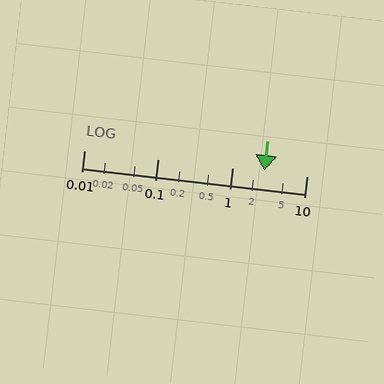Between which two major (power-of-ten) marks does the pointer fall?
The pointer is between 1 and 10.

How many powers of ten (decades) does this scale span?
The scale spans 3 decades, from 0.01 to 10.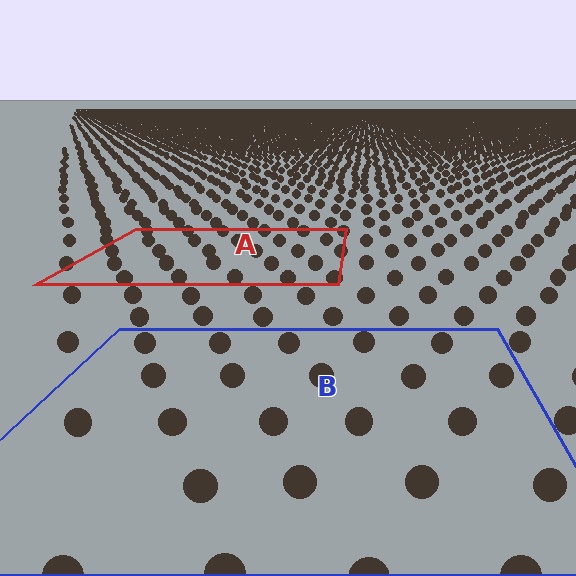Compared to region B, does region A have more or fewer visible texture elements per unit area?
Region A has more texture elements per unit area — they are packed more densely because it is farther away.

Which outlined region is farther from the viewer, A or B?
Region A is farther from the viewer — the texture elements inside it appear smaller and more densely packed.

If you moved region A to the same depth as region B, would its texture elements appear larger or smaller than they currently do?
They would appear larger. At a closer depth, the same texture elements are projected at a bigger on-screen size.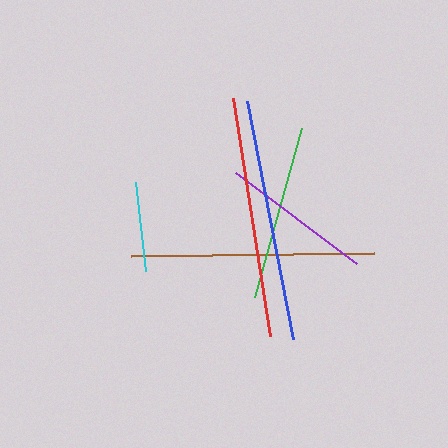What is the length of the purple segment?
The purple segment is approximately 152 pixels long.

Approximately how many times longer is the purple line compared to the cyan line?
The purple line is approximately 1.7 times the length of the cyan line.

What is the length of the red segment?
The red segment is approximately 241 pixels long.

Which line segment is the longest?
The brown line is the longest at approximately 244 pixels.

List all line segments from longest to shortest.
From longest to shortest: brown, blue, red, green, purple, cyan.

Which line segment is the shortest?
The cyan line is the shortest at approximately 89 pixels.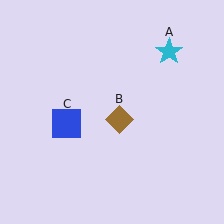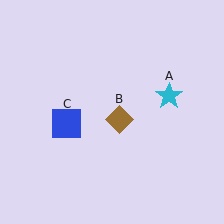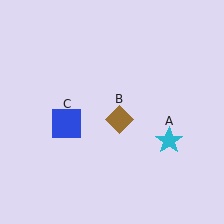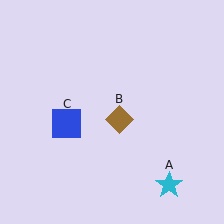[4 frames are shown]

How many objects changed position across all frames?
1 object changed position: cyan star (object A).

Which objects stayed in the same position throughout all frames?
Brown diamond (object B) and blue square (object C) remained stationary.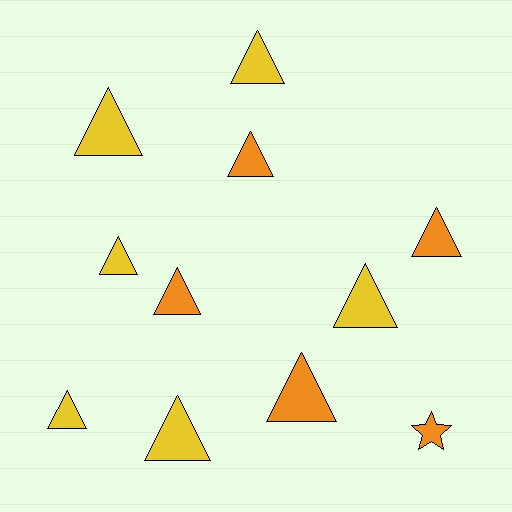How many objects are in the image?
There are 11 objects.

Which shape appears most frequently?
Triangle, with 10 objects.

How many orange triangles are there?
There are 4 orange triangles.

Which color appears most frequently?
Yellow, with 6 objects.